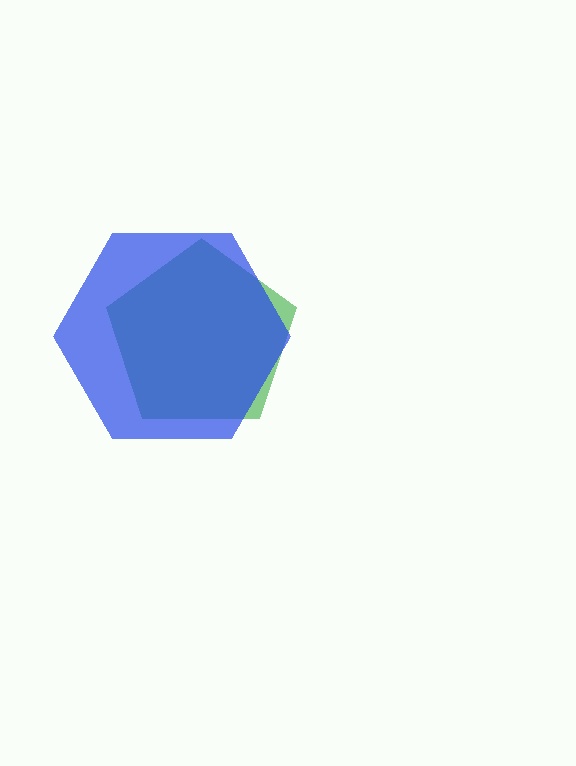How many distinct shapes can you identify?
There are 2 distinct shapes: a green pentagon, a blue hexagon.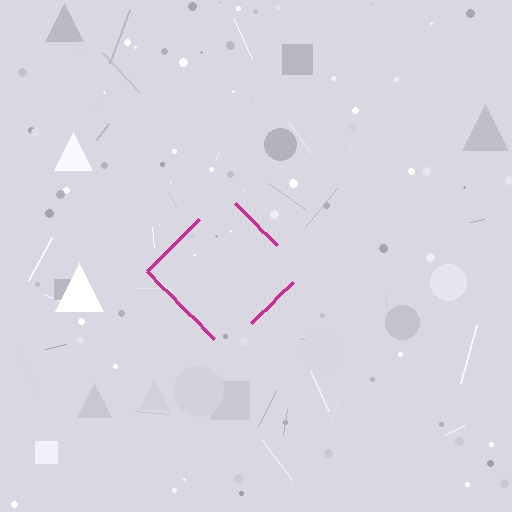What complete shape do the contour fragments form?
The contour fragments form a diamond.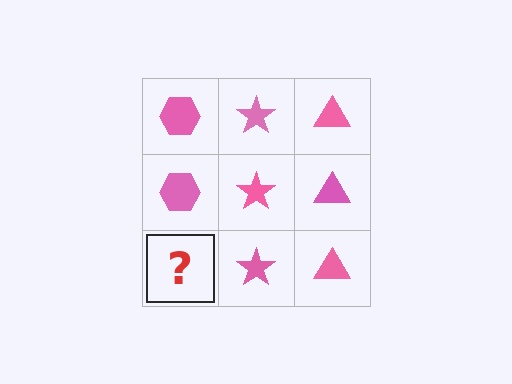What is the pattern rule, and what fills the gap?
The rule is that each column has a consistent shape. The gap should be filled with a pink hexagon.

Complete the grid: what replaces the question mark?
The question mark should be replaced with a pink hexagon.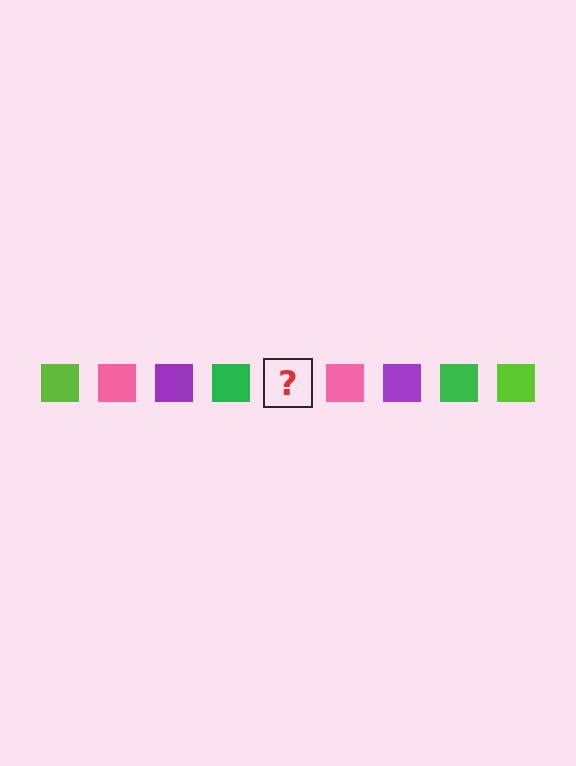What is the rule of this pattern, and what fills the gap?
The rule is that the pattern cycles through lime, pink, purple, green squares. The gap should be filled with a lime square.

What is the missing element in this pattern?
The missing element is a lime square.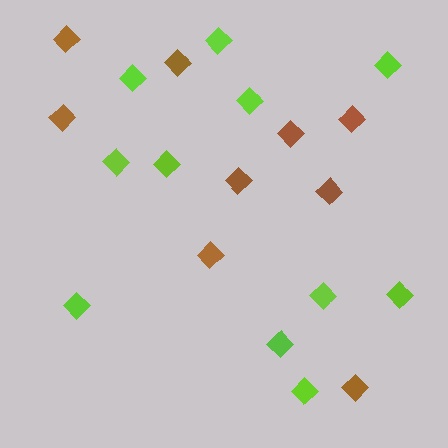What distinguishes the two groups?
There are 2 groups: one group of lime diamonds (11) and one group of brown diamonds (9).